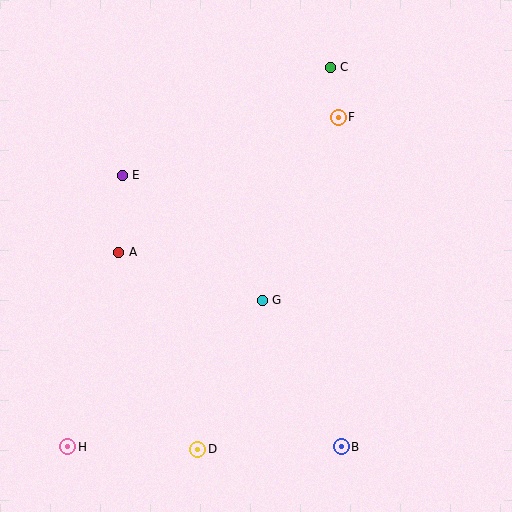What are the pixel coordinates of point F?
Point F is at (338, 117).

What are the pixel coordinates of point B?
Point B is at (341, 447).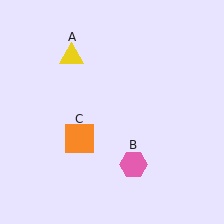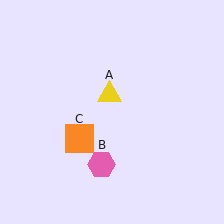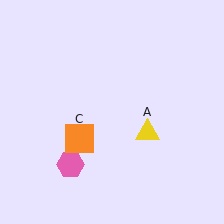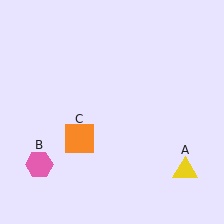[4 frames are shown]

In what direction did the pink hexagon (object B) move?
The pink hexagon (object B) moved left.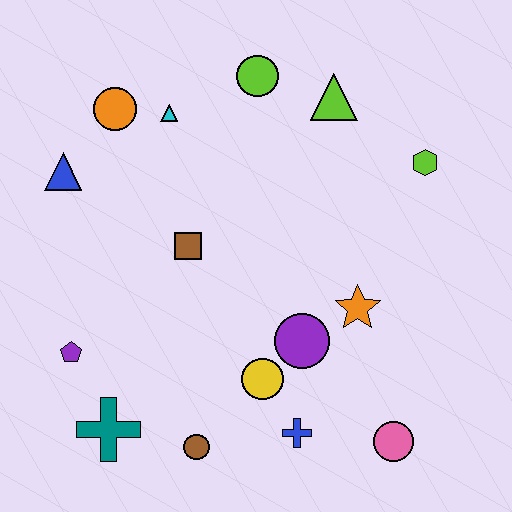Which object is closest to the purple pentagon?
The teal cross is closest to the purple pentagon.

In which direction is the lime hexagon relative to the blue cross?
The lime hexagon is above the blue cross.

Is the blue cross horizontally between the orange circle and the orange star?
Yes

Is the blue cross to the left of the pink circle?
Yes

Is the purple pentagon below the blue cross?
No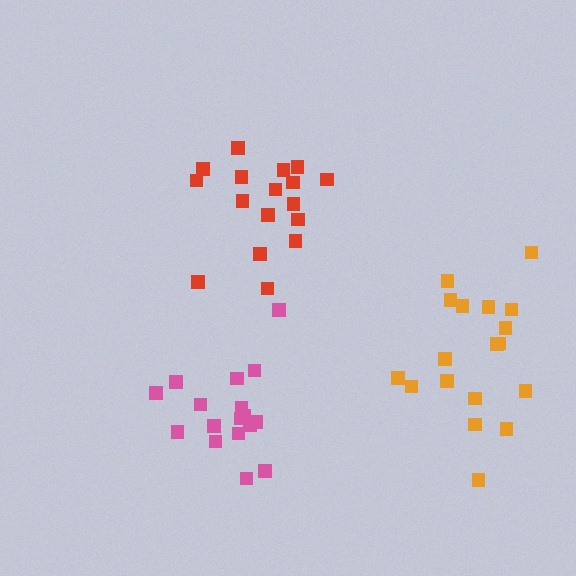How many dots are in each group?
Group 1: 17 dots, Group 2: 17 dots, Group 3: 18 dots (52 total).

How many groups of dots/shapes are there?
There are 3 groups.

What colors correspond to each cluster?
The clusters are colored: pink, red, orange.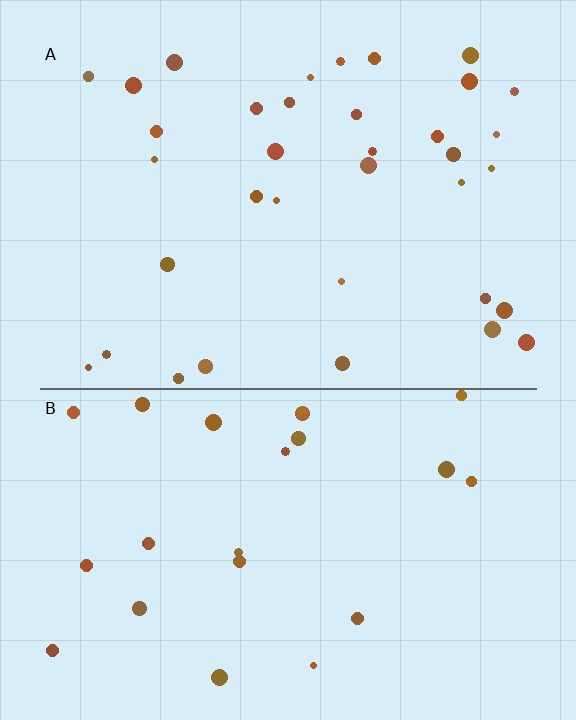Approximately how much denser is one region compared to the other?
Approximately 1.5× — region A over region B.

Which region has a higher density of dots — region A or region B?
A (the top).